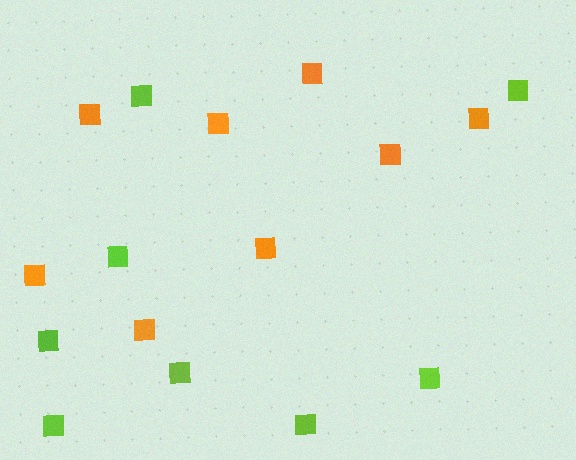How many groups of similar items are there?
There are 2 groups: one group of orange squares (8) and one group of lime squares (8).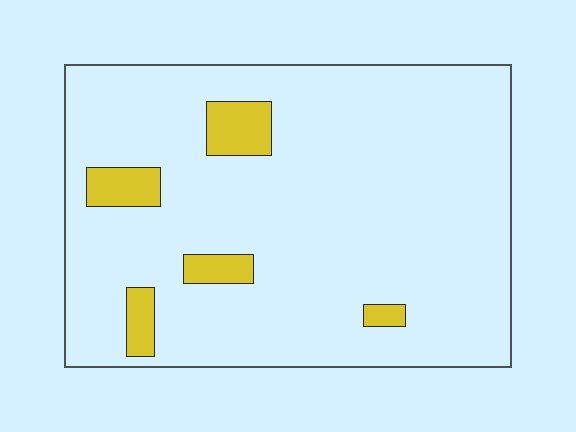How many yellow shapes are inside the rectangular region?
5.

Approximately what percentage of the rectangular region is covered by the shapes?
Approximately 10%.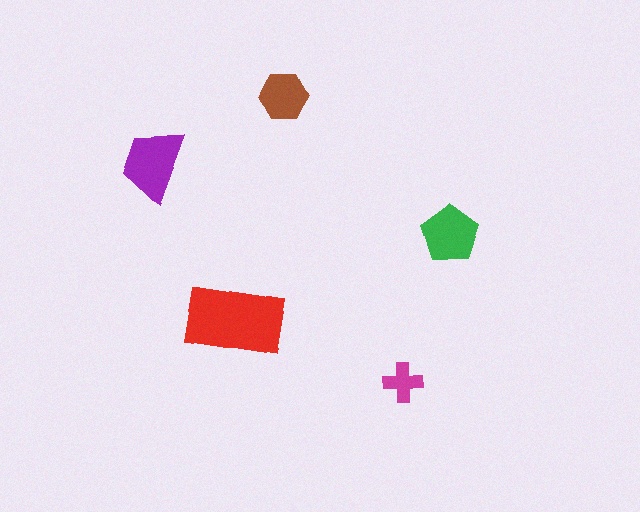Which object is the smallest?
The magenta cross.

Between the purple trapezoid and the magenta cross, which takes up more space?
The purple trapezoid.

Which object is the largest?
The red rectangle.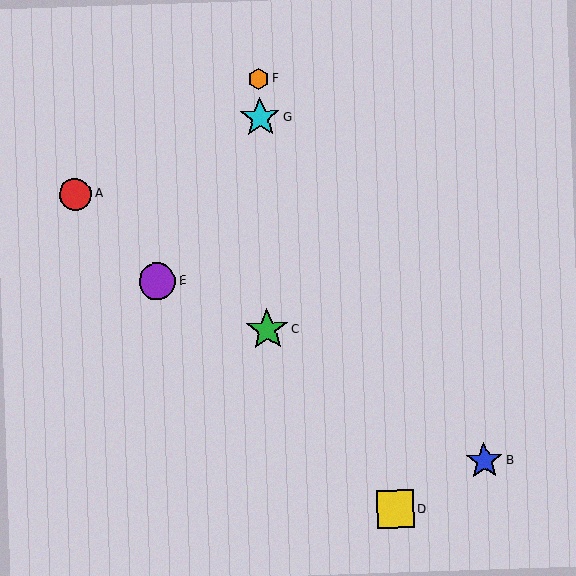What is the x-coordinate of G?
Object G is at x≈260.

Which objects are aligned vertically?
Objects C, F, G are aligned vertically.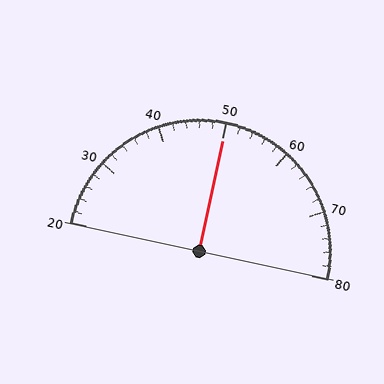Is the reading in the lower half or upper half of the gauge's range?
The reading is in the upper half of the range (20 to 80).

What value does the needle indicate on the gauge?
The needle indicates approximately 50.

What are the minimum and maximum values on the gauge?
The gauge ranges from 20 to 80.